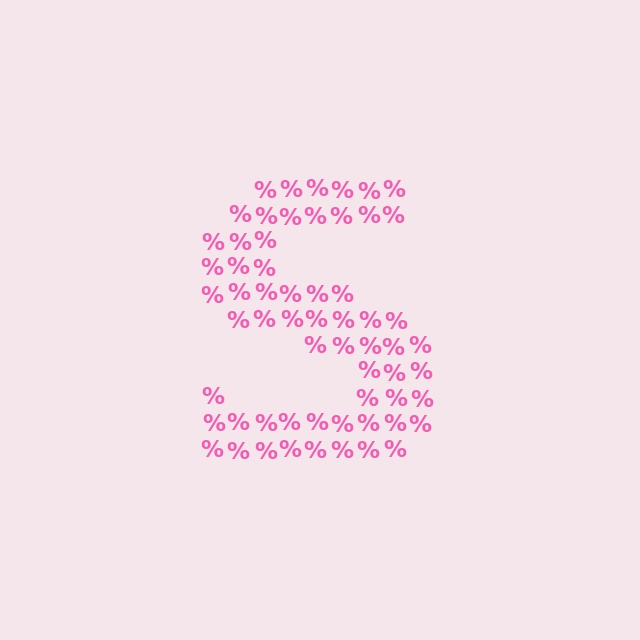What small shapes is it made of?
It is made of small percent signs.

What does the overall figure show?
The overall figure shows the letter S.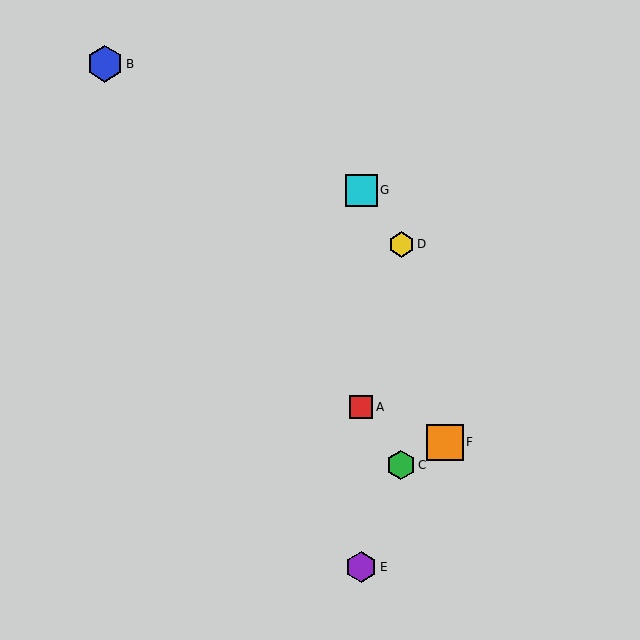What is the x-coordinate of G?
Object G is at x≈361.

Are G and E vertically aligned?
Yes, both are at x≈361.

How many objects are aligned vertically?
3 objects (A, E, G) are aligned vertically.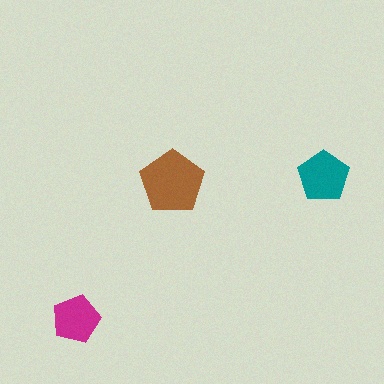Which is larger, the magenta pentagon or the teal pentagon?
The teal one.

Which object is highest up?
The teal pentagon is topmost.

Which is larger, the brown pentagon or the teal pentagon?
The brown one.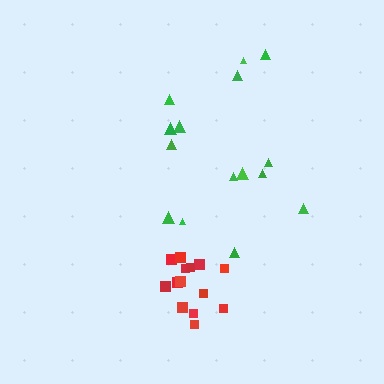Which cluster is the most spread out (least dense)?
Green.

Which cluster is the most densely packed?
Red.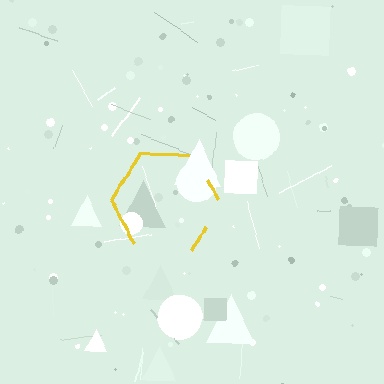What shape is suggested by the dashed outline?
The dashed outline suggests a hexagon.